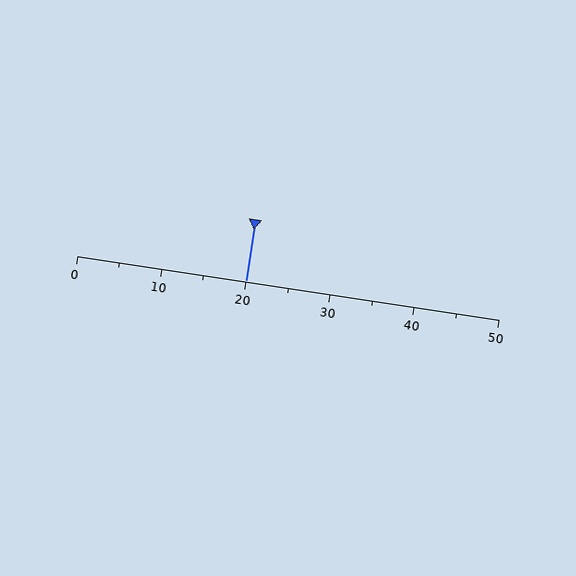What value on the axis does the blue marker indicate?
The marker indicates approximately 20.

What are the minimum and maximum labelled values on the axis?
The axis runs from 0 to 50.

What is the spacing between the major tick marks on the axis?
The major ticks are spaced 10 apart.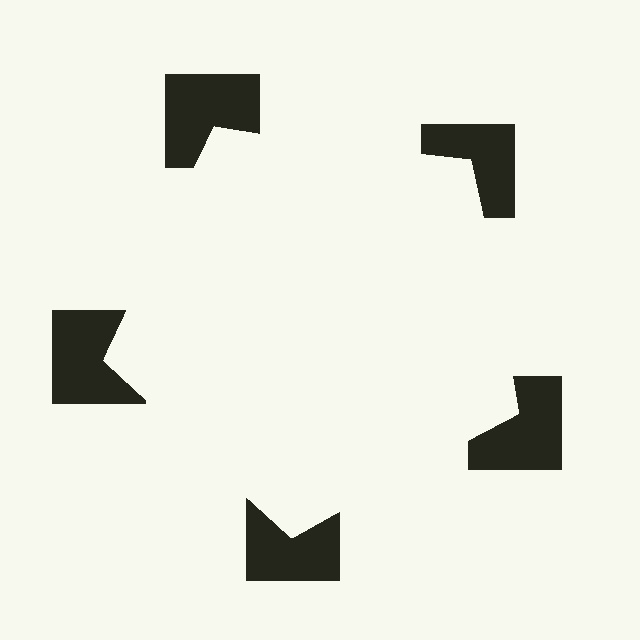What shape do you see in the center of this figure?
An illusory pentagon — its edges are inferred from the aligned wedge cuts in the notched squares, not physically drawn.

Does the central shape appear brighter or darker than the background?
It typically appears slightly brighter than the background, even though no actual brightness change is drawn.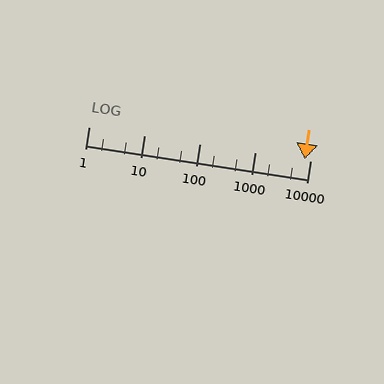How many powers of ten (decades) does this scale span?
The scale spans 4 decades, from 1 to 10000.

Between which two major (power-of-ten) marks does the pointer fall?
The pointer is between 1000 and 10000.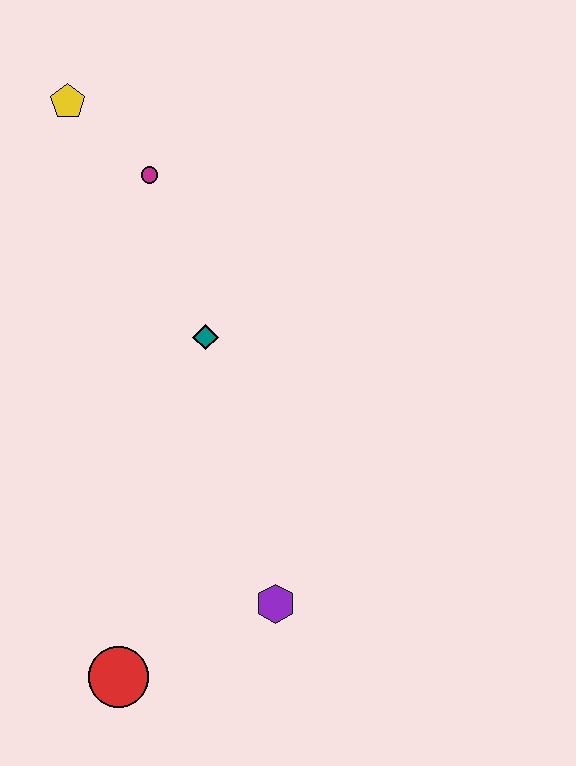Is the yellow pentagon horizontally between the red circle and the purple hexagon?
No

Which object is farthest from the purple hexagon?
The yellow pentagon is farthest from the purple hexagon.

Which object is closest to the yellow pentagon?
The magenta circle is closest to the yellow pentagon.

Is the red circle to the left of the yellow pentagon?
No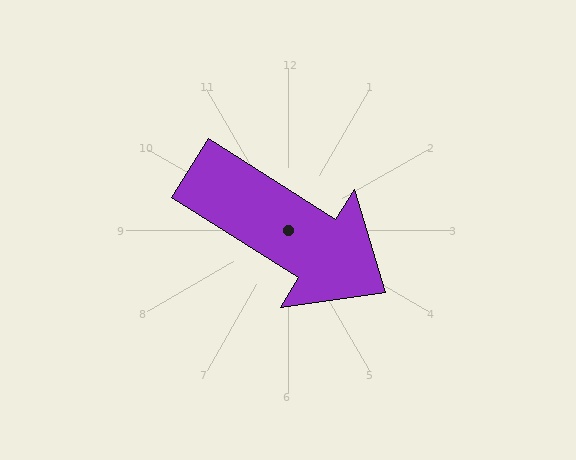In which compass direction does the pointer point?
Southeast.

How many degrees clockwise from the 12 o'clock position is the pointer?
Approximately 122 degrees.